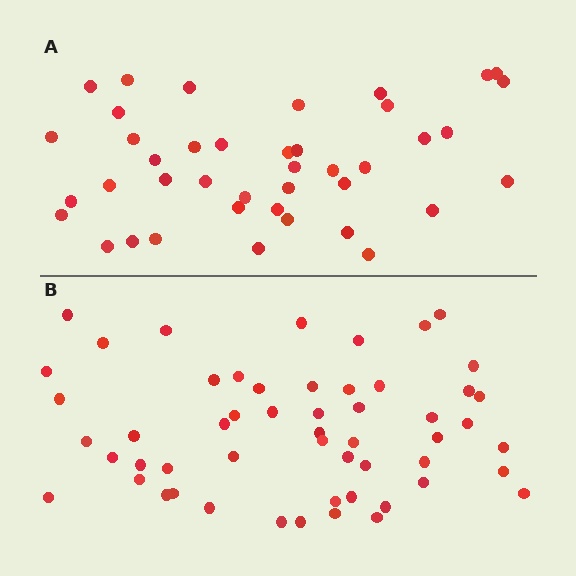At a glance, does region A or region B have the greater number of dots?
Region B (the bottom region) has more dots.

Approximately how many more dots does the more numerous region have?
Region B has approximately 15 more dots than region A.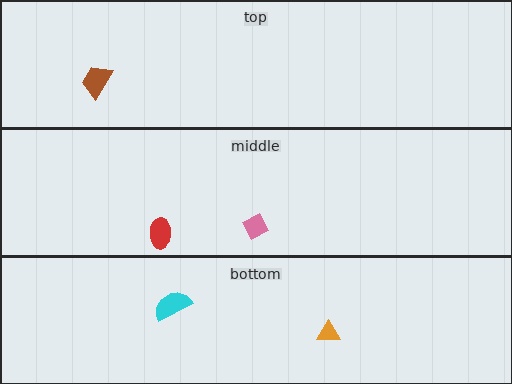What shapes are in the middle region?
The pink diamond, the red ellipse.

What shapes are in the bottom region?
The orange triangle, the cyan semicircle.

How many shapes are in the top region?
1.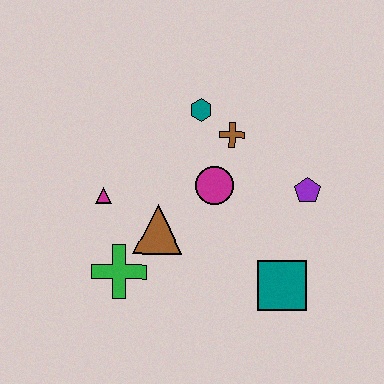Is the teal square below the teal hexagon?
Yes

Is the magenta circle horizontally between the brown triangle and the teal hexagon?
No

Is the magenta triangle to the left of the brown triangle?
Yes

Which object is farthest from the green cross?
The purple pentagon is farthest from the green cross.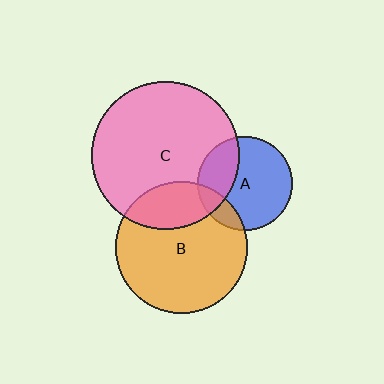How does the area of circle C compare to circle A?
Approximately 2.4 times.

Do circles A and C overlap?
Yes.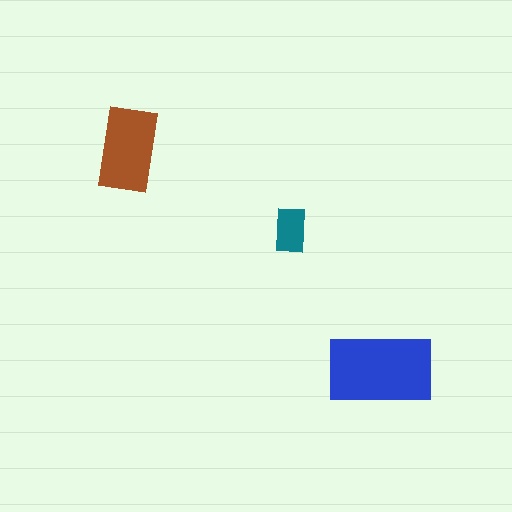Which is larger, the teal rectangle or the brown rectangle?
The brown one.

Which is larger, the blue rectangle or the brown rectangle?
The blue one.